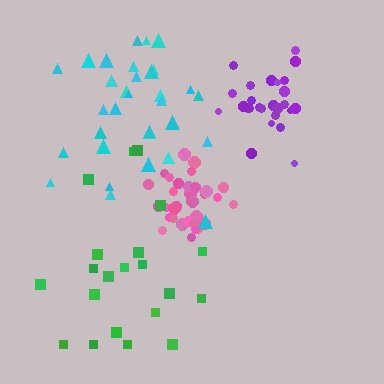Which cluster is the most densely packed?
Pink.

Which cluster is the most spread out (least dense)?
Green.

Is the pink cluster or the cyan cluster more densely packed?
Pink.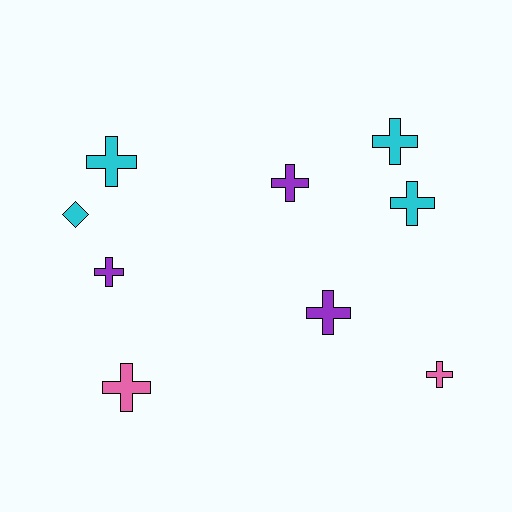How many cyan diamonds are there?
There is 1 cyan diamond.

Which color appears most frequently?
Cyan, with 4 objects.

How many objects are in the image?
There are 9 objects.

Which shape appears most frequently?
Cross, with 8 objects.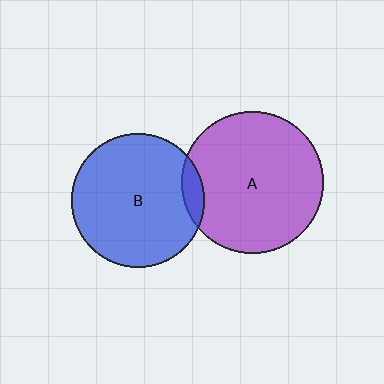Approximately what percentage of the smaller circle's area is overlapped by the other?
Approximately 10%.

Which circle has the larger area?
Circle A (purple).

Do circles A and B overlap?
Yes.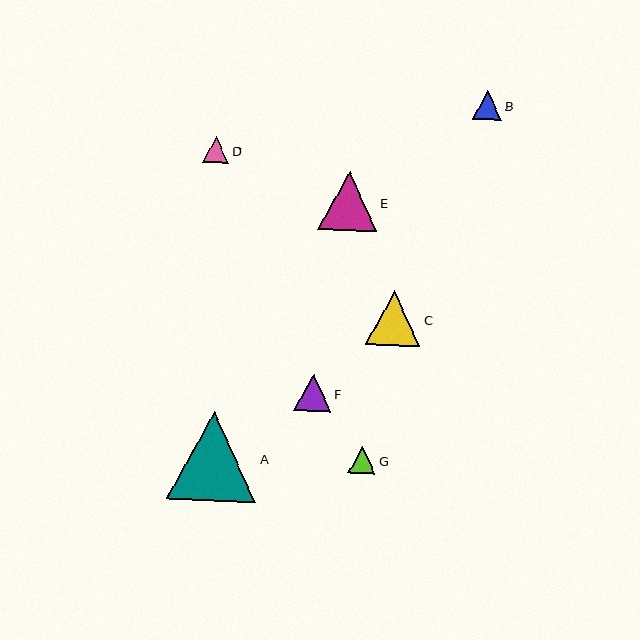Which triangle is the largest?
Triangle A is the largest with a size of approximately 89 pixels.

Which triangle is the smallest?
Triangle D is the smallest with a size of approximately 26 pixels.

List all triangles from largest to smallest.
From largest to smallest: A, E, C, F, B, G, D.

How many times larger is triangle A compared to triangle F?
Triangle A is approximately 2.4 times the size of triangle F.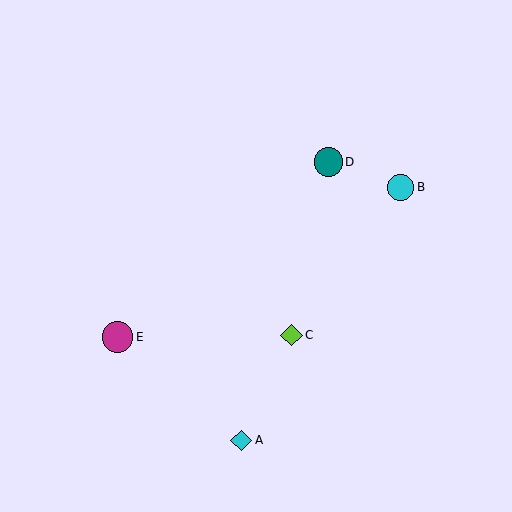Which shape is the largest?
The magenta circle (labeled E) is the largest.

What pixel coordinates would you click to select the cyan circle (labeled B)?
Click at (400, 187) to select the cyan circle B.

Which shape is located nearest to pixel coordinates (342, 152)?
The teal circle (labeled D) at (328, 162) is nearest to that location.